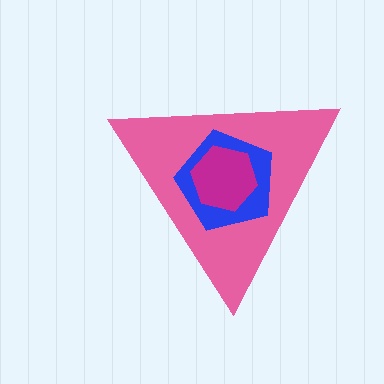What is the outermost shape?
The pink triangle.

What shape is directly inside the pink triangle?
The blue pentagon.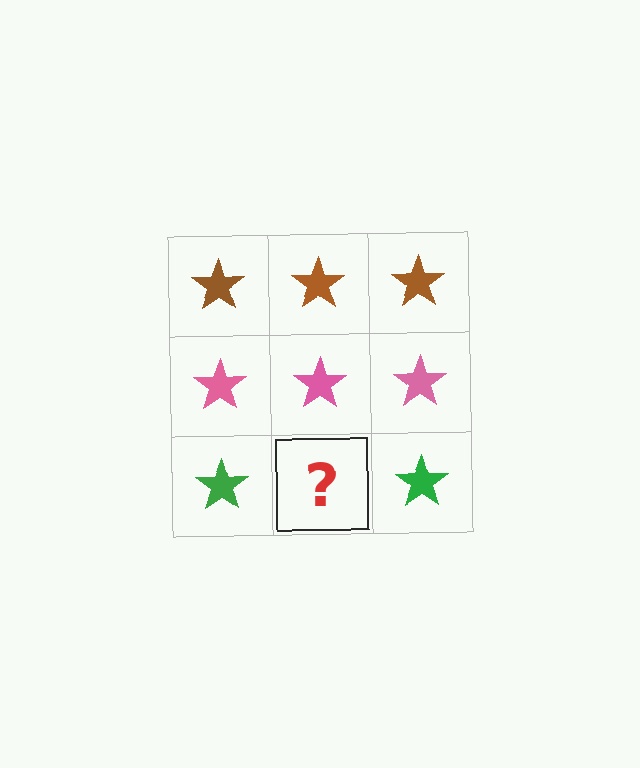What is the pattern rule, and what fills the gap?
The rule is that each row has a consistent color. The gap should be filled with a green star.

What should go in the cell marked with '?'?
The missing cell should contain a green star.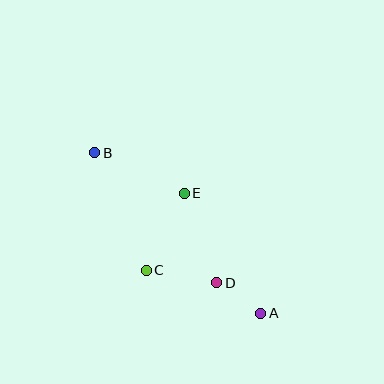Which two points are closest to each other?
Points A and D are closest to each other.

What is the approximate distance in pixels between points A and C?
The distance between A and C is approximately 122 pixels.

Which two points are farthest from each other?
Points A and B are farthest from each other.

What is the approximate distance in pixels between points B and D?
The distance between B and D is approximately 178 pixels.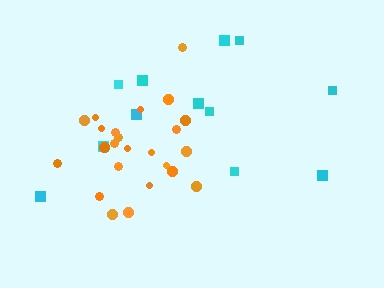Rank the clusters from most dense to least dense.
orange, cyan.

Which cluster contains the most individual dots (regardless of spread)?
Orange (24).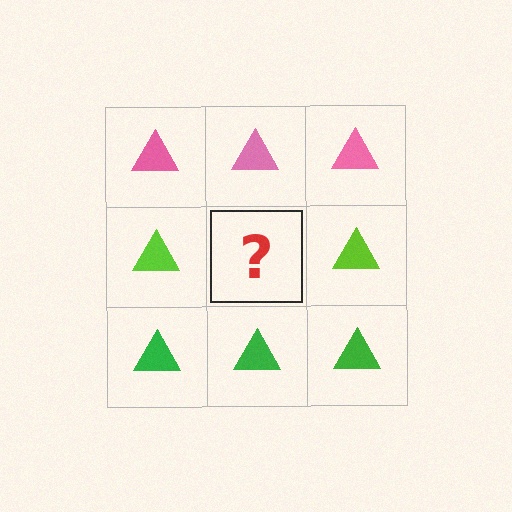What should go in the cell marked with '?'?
The missing cell should contain a lime triangle.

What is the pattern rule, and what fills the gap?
The rule is that each row has a consistent color. The gap should be filled with a lime triangle.